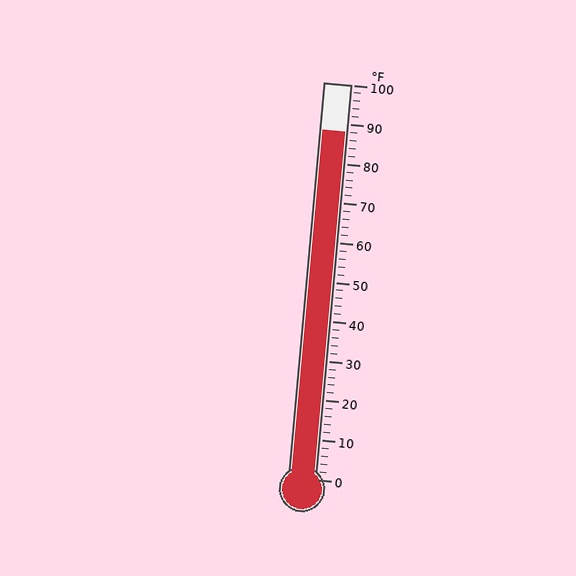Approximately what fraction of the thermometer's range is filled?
The thermometer is filled to approximately 90% of its range.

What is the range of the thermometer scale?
The thermometer scale ranges from 0°F to 100°F.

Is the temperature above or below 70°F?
The temperature is above 70°F.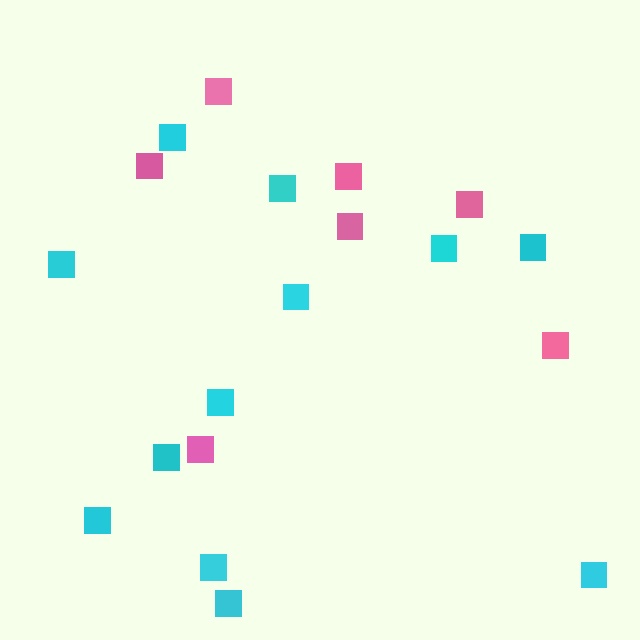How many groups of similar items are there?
There are 2 groups: one group of cyan squares (12) and one group of pink squares (7).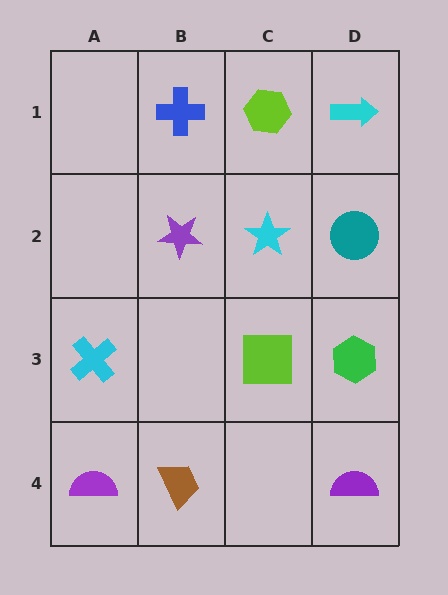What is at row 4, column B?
A brown trapezoid.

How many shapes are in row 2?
3 shapes.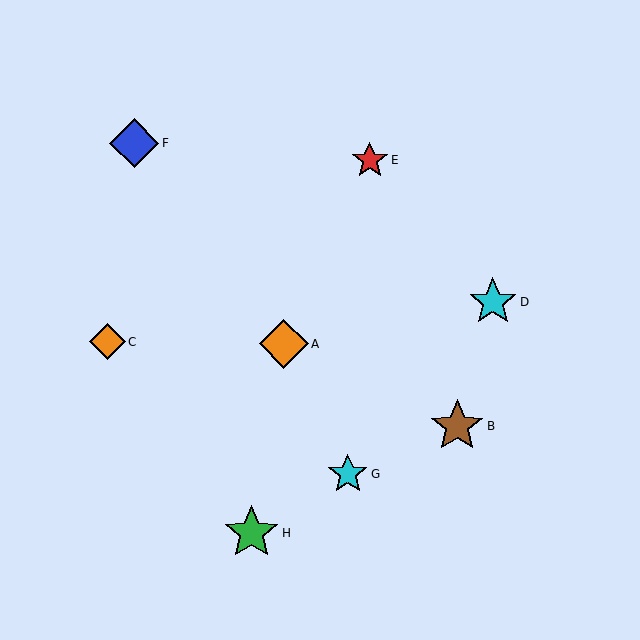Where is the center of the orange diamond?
The center of the orange diamond is at (107, 342).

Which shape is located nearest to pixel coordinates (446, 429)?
The brown star (labeled B) at (457, 426) is nearest to that location.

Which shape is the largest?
The green star (labeled H) is the largest.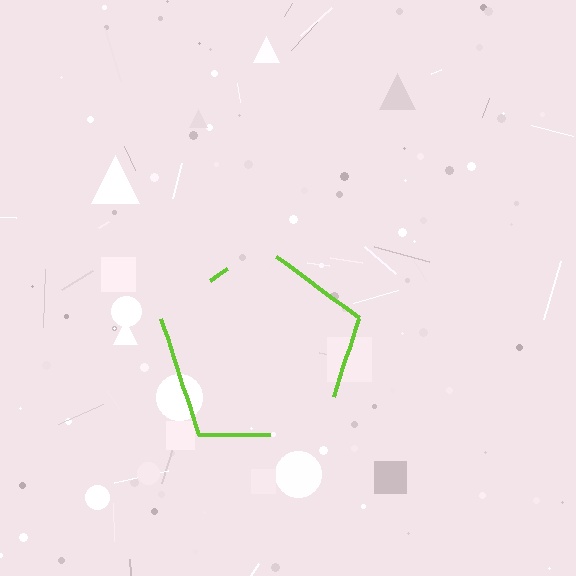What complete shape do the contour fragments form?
The contour fragments form a pentagon.